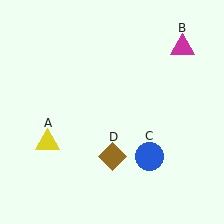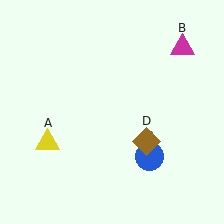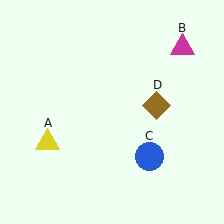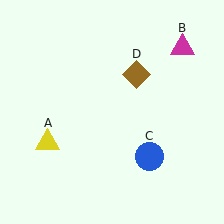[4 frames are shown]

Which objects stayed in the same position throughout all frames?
Yellow triangle (object A) and magenta triangle (object B) and blue circle (object C) remained stationary.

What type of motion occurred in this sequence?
The brown diamond (object D) rotated counterclockwise around the center of the scene.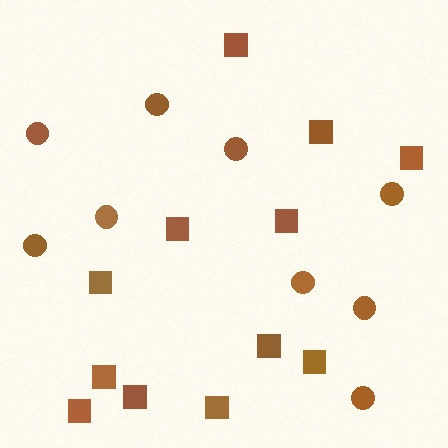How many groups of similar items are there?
There are 2 groups: one group of circles (9) and one group of squares (12).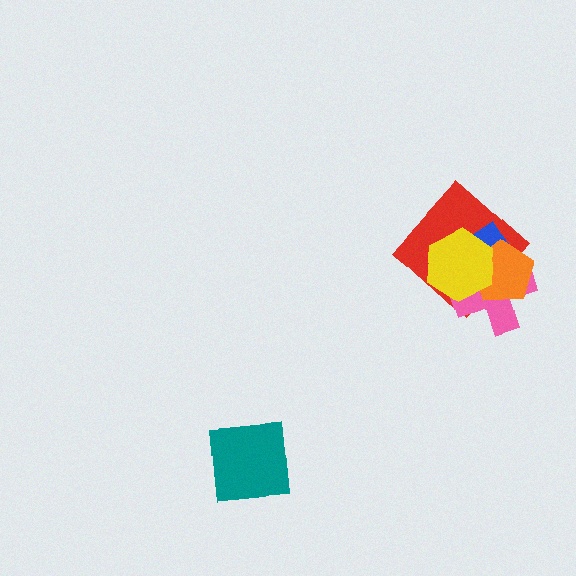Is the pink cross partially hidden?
Yes, it is partially covered by another shape.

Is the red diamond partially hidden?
Yes, it is partially covered by another shape.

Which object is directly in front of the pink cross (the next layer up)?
The orange pentagon is directly in front of the pink cross.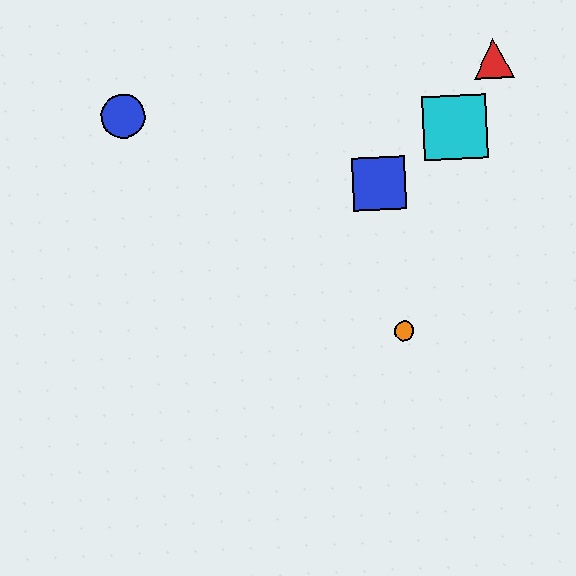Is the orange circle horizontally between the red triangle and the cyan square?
No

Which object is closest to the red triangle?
The cyan square is closest to the red triangle.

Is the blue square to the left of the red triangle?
Yes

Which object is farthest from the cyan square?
The blue circle is farthest from the cyan square.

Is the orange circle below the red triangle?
Yes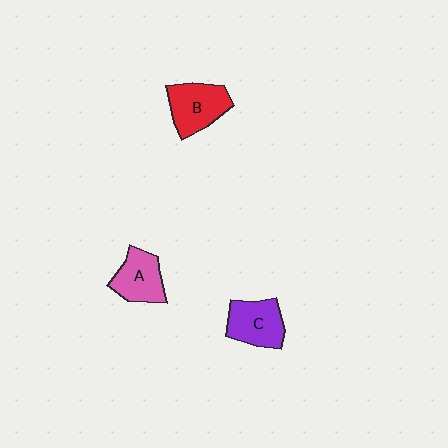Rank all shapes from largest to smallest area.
From largest to smallest: B (red), C (purple), A (pink).